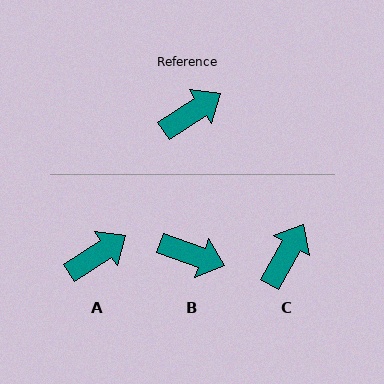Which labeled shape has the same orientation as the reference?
A.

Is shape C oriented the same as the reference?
No, it is off by about 27 degrees.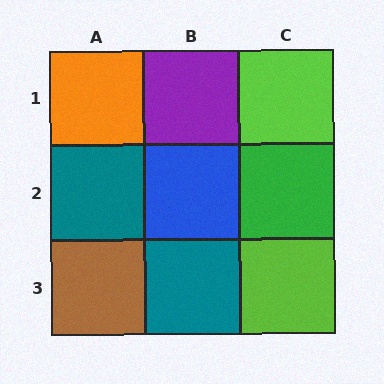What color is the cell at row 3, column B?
Teal.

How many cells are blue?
1 cell is blue.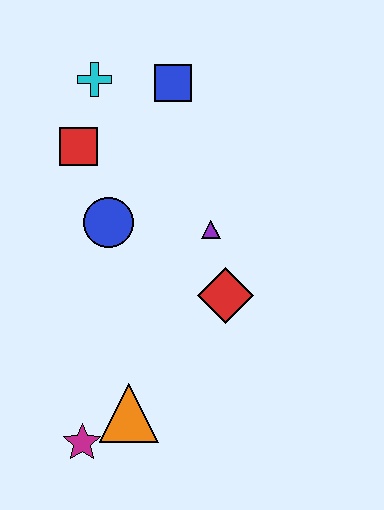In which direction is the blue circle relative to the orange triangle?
The blue circle is above the orange triangle.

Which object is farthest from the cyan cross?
The magenta star is farthest from the cyan cross.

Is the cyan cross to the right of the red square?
Yes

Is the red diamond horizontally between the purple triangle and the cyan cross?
No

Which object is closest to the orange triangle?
The magenta star is closest to the orange triangle.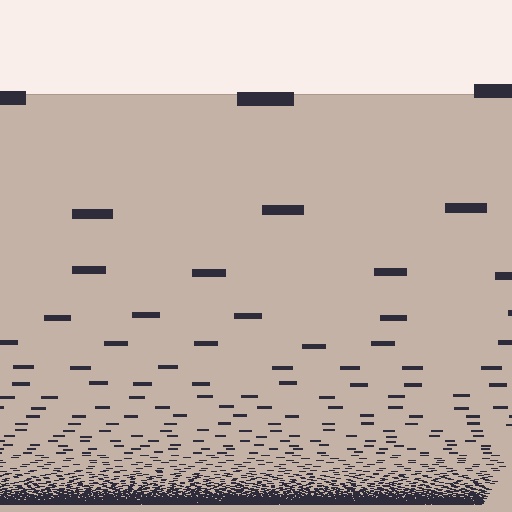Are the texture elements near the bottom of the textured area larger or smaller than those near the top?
Smaller. The gradient is inverted — elements near the bottom are smaller and denser.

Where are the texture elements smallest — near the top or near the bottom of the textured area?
Near the bottom.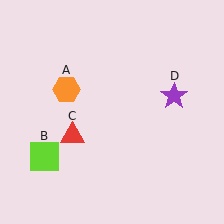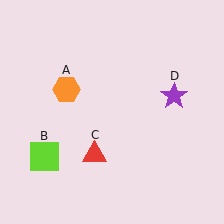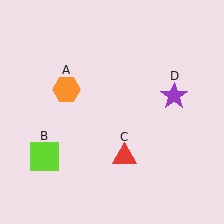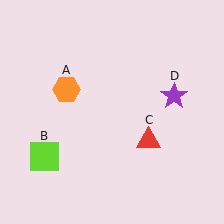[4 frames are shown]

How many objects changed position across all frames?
1 object changed position: red triangle (object C).